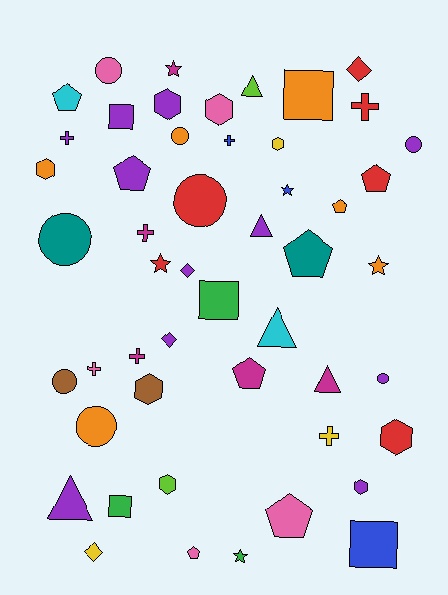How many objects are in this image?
There are 50 objects.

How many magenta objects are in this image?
There are 5 magenta objects.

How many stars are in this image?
There are 5 stars.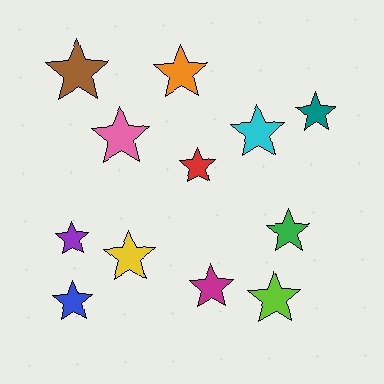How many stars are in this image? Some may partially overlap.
There are 12 stars.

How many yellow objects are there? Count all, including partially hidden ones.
There is 1 yellow object.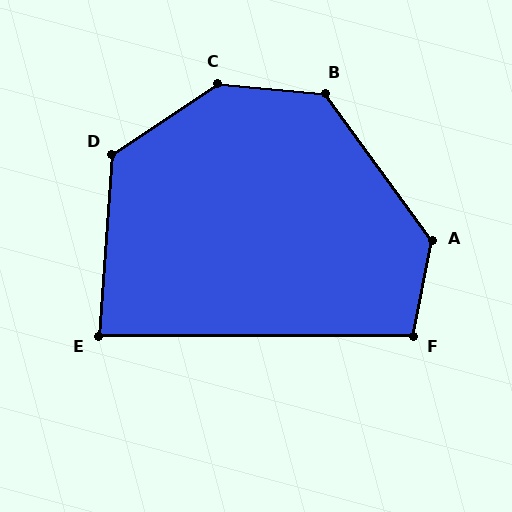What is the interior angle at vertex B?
Approximately 131 degrees (obtuse).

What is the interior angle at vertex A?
Approximately 133 degrees (obtuse).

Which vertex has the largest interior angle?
C, at approximately 141 degrees.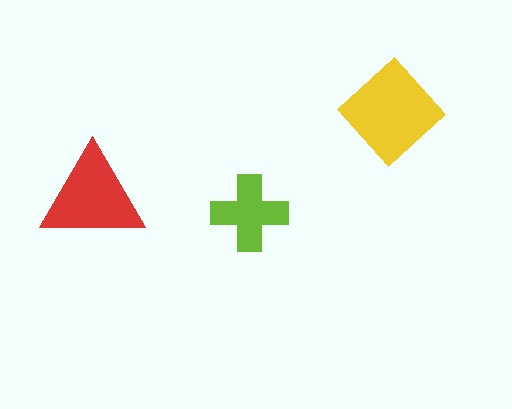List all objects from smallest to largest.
The lime cross, the red triangle, the yellow diamond.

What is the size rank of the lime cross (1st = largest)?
3rd.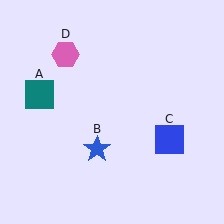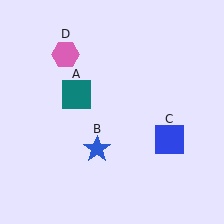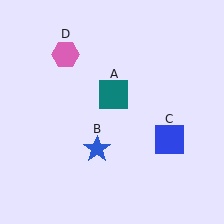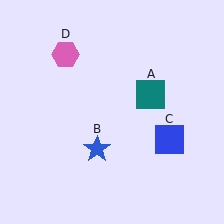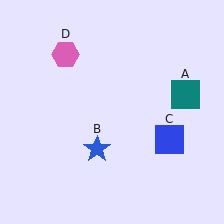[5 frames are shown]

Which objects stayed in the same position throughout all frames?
Blue star (object B) and blue square (object C) and pink hexagon (object D) remained stationary.